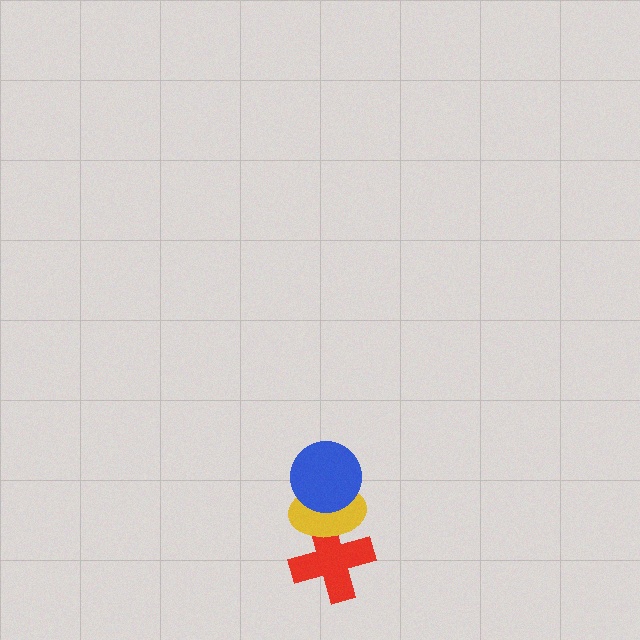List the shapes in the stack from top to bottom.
From top to bottom: the blue circle, the yellow ellipse, the red cross.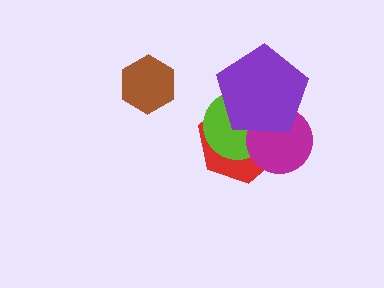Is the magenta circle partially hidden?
Yes, it is partially covered by another shape.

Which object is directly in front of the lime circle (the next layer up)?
The magenta circle is directly in front of the lime circle.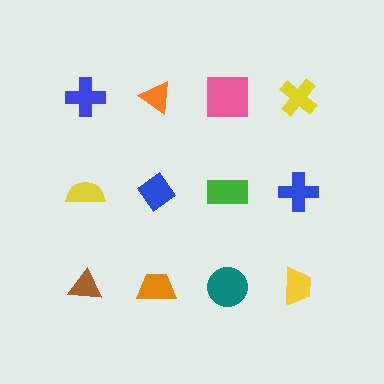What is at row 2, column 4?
A blue cross.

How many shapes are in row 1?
4 shapes.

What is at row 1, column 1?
A blue cross.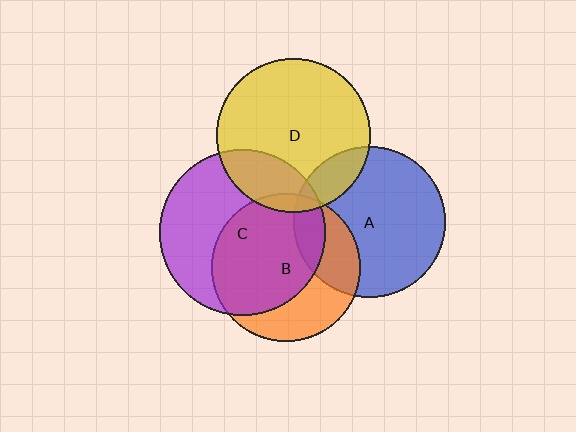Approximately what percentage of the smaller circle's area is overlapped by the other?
Approximately 60%.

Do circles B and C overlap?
Yes.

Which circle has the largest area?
Circle C (purple).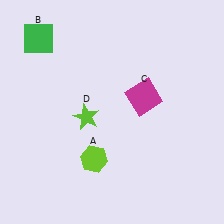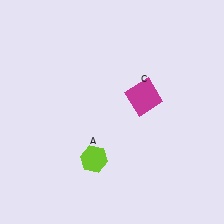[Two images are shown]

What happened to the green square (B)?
The green square (B) was removed in Image 2. It was in the top-left area of Image 1.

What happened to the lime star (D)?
The lime star (D) was removed in Image 2. It was in the bottom-left area of Image 1.